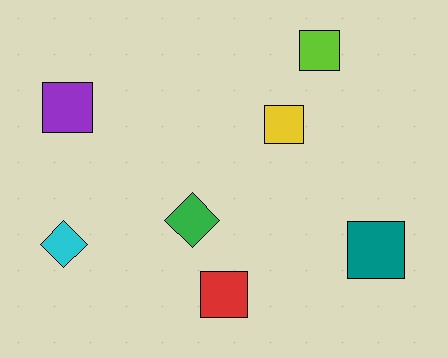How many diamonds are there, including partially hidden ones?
There are 2 diamonds.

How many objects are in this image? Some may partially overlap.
There are 7 objects.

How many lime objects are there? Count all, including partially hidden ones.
There is 1 lime object.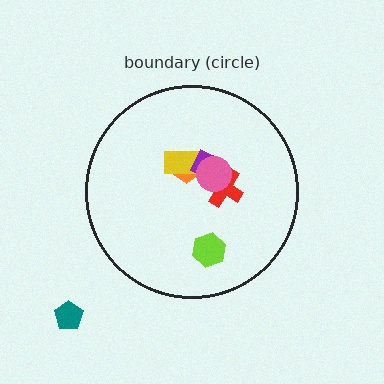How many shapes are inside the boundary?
6 inside, 1 outside.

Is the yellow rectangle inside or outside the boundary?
Inside.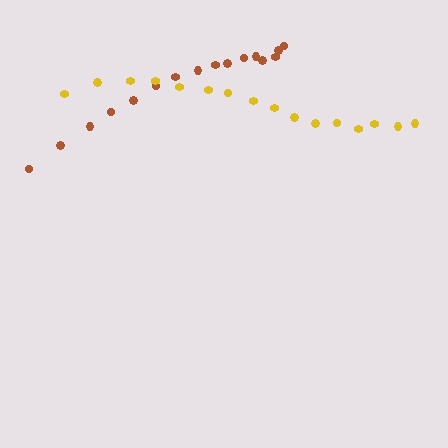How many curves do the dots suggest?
There are 2 distinct paths.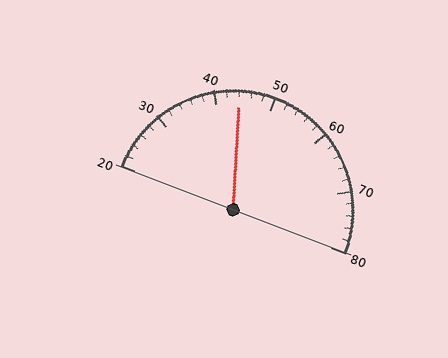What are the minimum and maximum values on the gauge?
The gauge ranges from 20 to 80.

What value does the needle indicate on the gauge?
The needle indicates approximately 44.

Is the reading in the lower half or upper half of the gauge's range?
The reading is in the lower half of the range (20 to 80).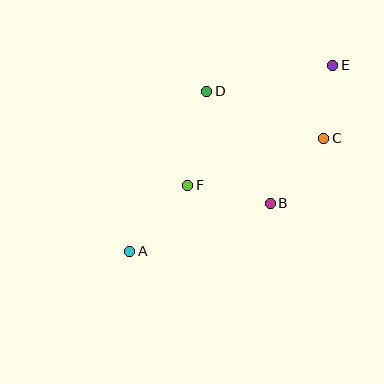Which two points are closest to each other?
Points C and E are closest to each other.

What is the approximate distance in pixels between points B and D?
The distance between B and D is approximately 129 pixels.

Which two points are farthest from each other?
Points A and E are farthest from each other.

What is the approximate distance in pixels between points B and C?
The distance between B and C is approximately 84 pixels.